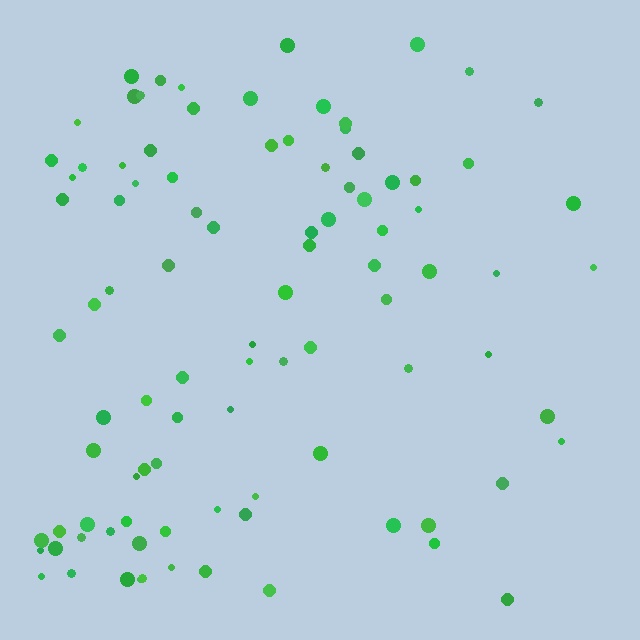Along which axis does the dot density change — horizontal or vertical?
Horizontal.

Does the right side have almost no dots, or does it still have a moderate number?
Still a moderate number, just noticeably fewer than the left.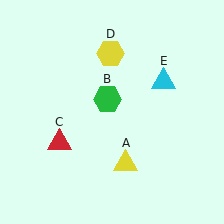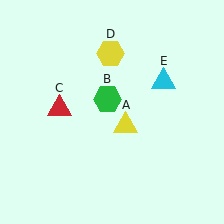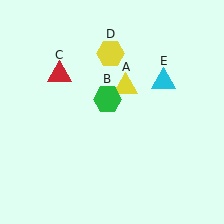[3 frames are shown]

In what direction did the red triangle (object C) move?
The red triangle (object C) moved up.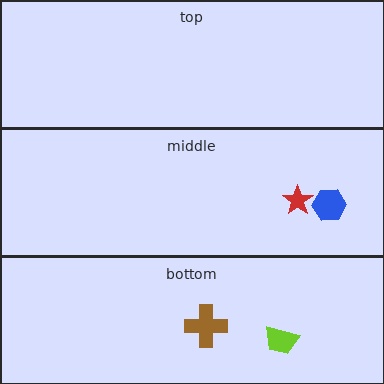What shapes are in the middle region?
The blue hexagon, the red star.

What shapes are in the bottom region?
The brown cross, the lime trapezoid.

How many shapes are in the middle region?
2.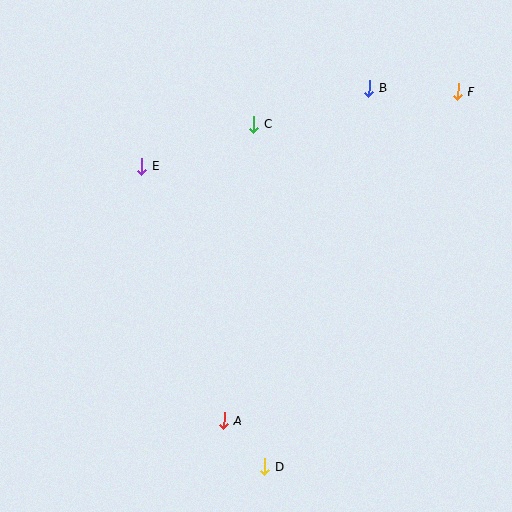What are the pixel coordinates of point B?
Point B is at (369, 88).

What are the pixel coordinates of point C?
Point C is at (254, 124).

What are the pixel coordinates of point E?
Point E is at (142, 166).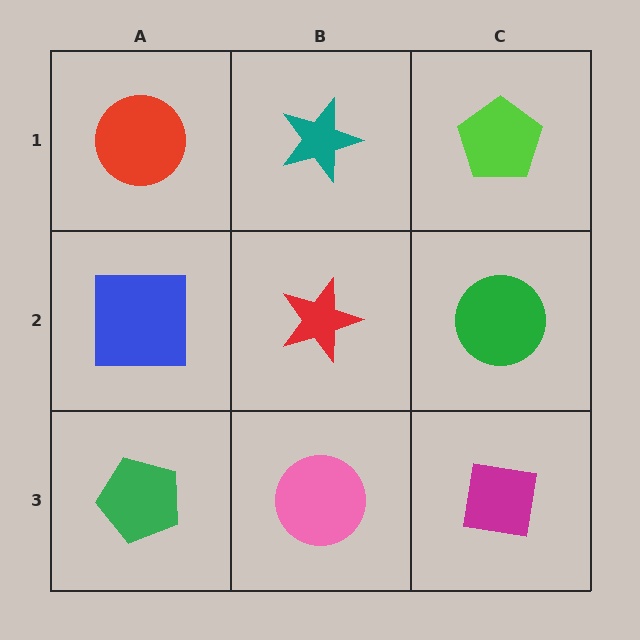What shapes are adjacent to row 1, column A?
A blue square (row 2, column A), a teal star (row 1, column B).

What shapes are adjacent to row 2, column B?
A teal star (row 1, column B), a pink circle (row 3, column B), a blue square (row 2, column A), a green circle (row 2, column C).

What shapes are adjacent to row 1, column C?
A green circle (row 2, column C), a teal star (row 1, column B).